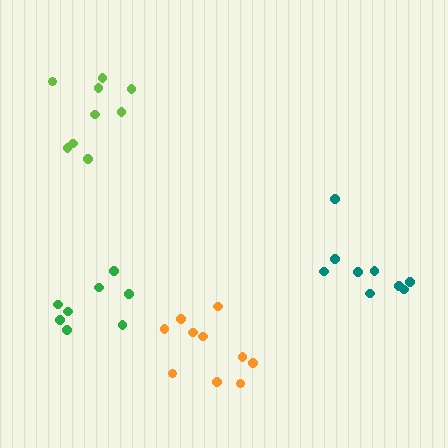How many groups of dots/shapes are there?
There are 4 groups.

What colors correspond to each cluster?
The clusters are colored: teal, orange, green, lime.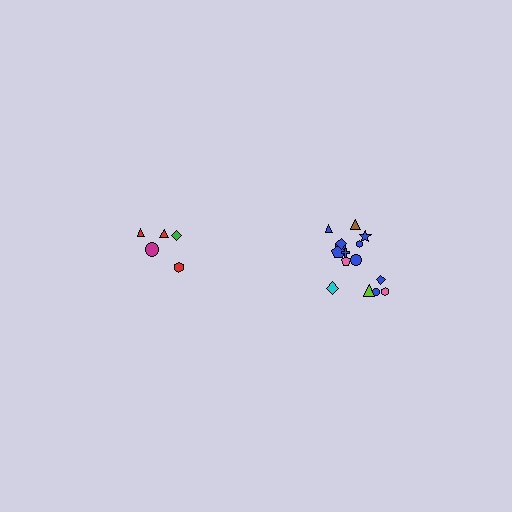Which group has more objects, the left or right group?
The right group.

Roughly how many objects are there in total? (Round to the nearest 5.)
Roughly 20 objects in total.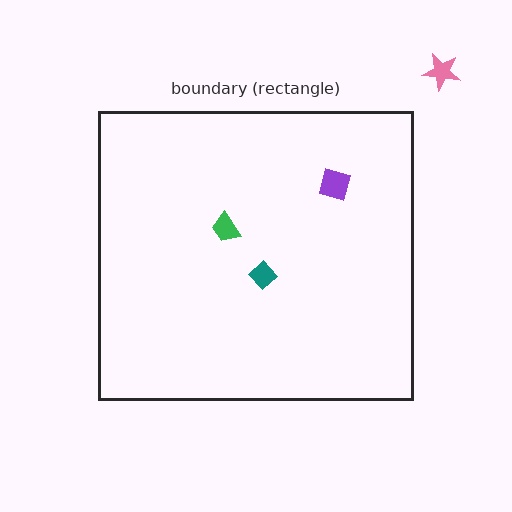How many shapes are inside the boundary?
3 inside, 1 outside.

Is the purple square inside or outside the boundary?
Inside.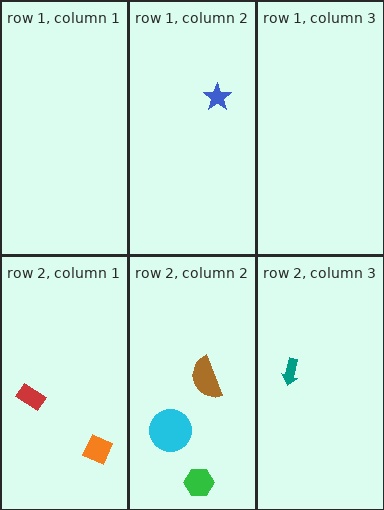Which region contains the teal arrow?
The row 2, column 3 region.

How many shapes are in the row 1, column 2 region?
1.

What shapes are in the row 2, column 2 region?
The brown semicircle, the cyan circle, the green hexagon.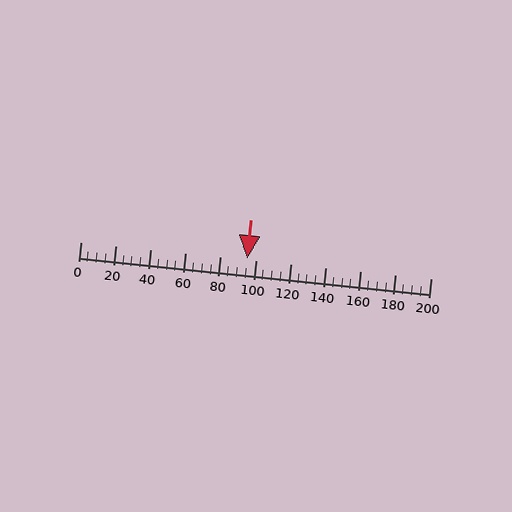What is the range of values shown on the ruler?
The ruler shows values from 0 to 200.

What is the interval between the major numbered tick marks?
The major tick marks are spaced 20 units apart.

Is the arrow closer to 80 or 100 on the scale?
The arrow is closer to 100.